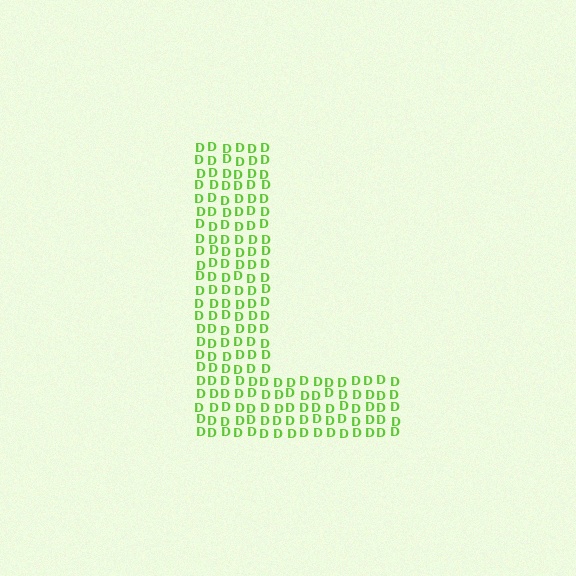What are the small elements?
The small elements are letter D's.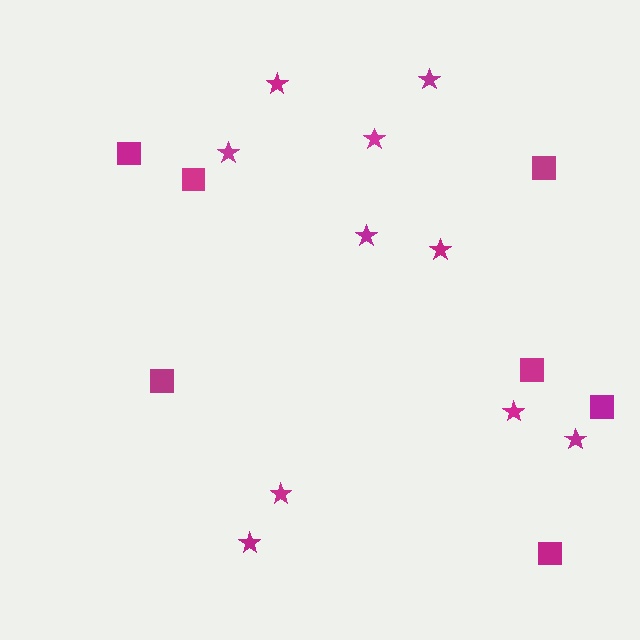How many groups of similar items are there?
There are 2 groups: one group of squares (7) and one group of stars (10).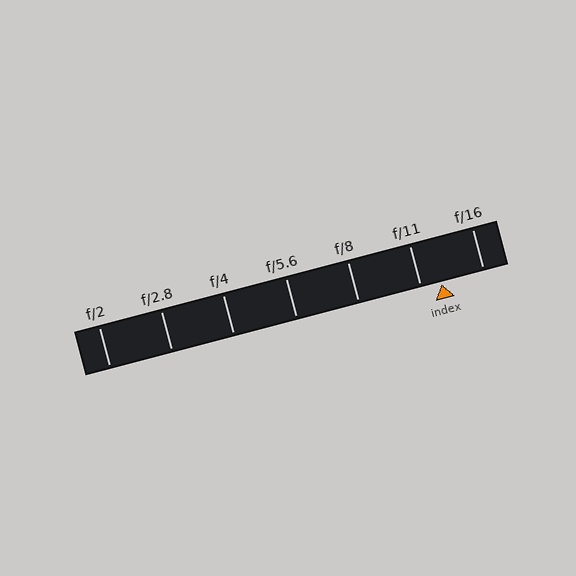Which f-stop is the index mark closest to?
The index mark is closest to f/11.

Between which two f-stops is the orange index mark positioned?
The index mark is between f/11 and f/16.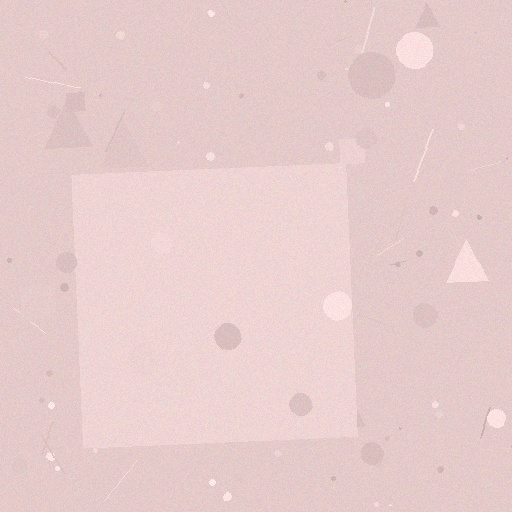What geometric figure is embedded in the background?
A square is embedded in the background.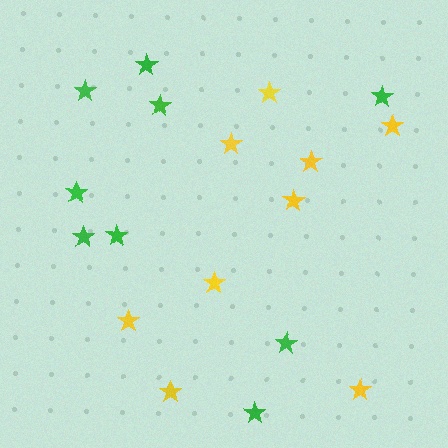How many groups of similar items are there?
There are 2 groups: one group of green stars (9) and one group of yellow stars (9).